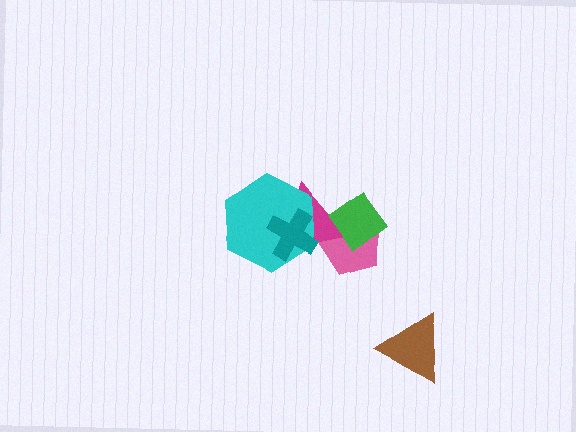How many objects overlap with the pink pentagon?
2 objects overlap with the pink pentagon.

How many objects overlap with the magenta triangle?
4 objects overlap with the magenta triangle.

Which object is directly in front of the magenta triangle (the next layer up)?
The green diamond is directly in front of the magenta triangle.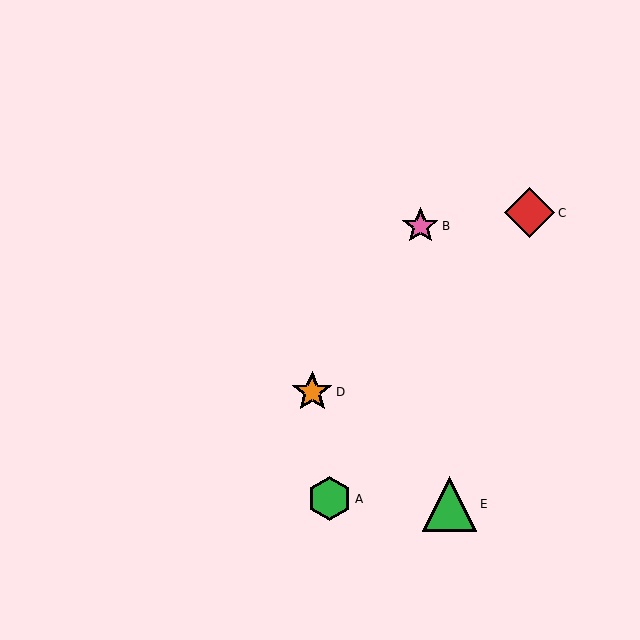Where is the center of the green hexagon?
The center of the green hexagon is at (329, 499).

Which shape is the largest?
The green triangle (labeled E) is the largest.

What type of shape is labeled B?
Shape B is a pink star.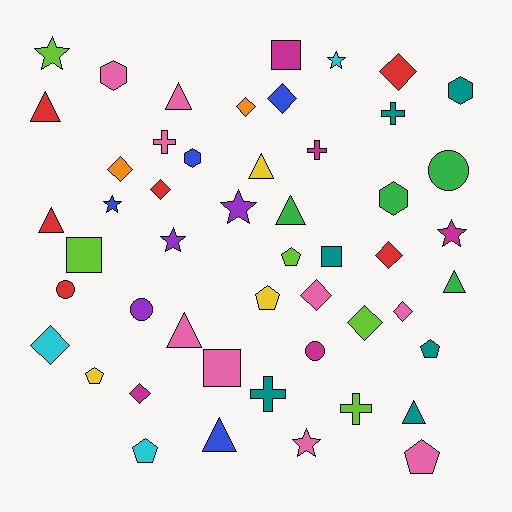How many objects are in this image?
There are 50 objects.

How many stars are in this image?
There are 7 stars.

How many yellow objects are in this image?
There are 3 yellow objects.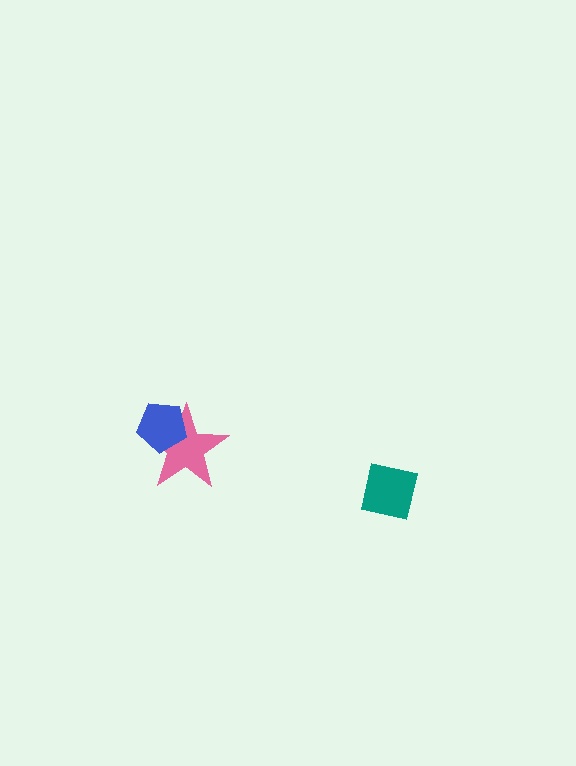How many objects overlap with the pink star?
1 object overlaps with the pink star.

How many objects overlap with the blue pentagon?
1 object overlaps with the blue pentagon.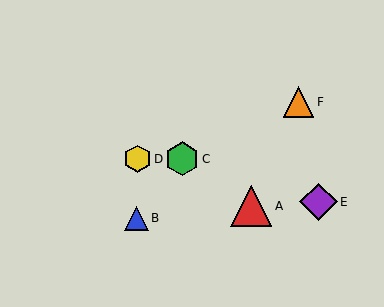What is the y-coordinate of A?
Object A is at y≈206.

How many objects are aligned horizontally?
2 objects (C, D) are aligned horizontally.